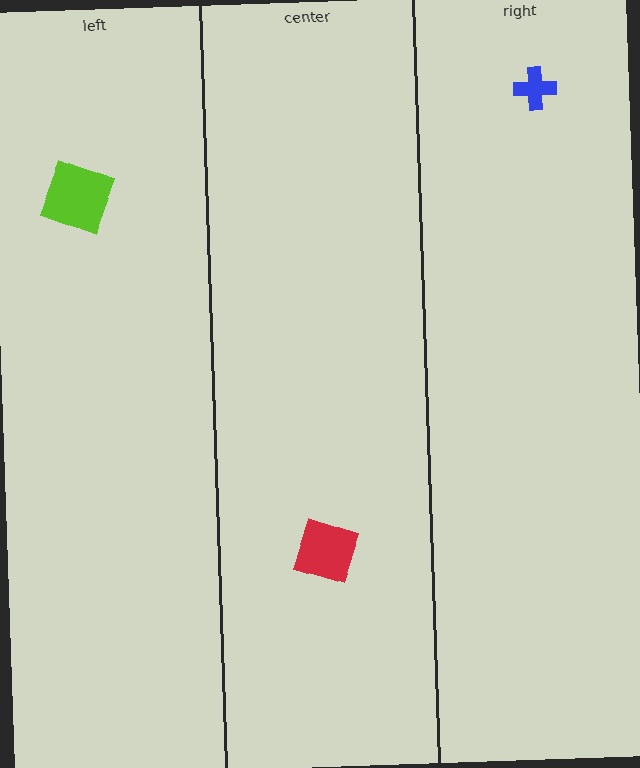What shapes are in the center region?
The red diamond.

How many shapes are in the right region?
1.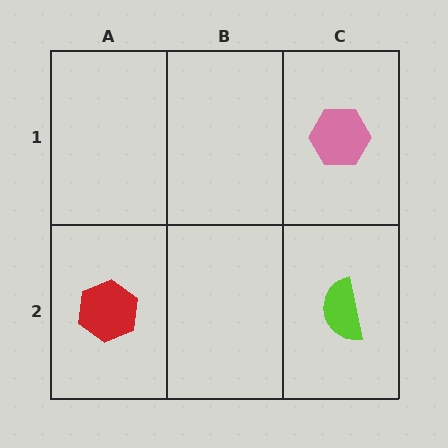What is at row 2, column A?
A red hexagon.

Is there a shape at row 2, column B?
No, that cell is empty.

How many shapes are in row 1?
1 shape.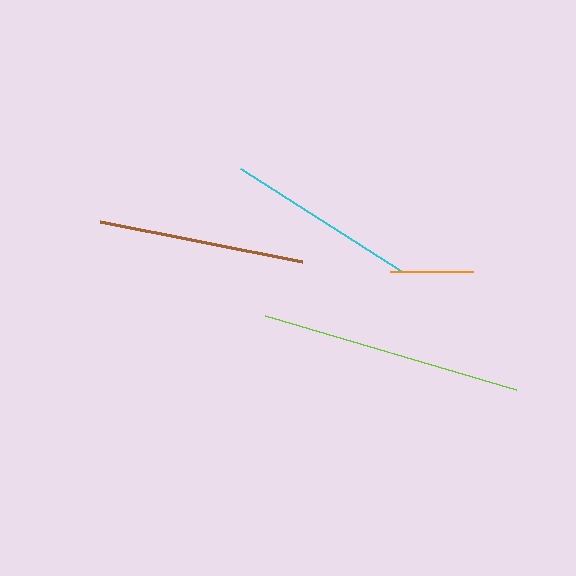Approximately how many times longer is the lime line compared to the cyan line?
The lime line is approximately 1.4 times the length of the cyan line.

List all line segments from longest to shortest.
From longest to shortest: lime, brown, cyan, orange.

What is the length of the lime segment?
The lime segment is approximately 262 pixels long.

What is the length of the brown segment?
The brown segment is approximately 205 pixels long.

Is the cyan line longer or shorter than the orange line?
The cyan line is longer than the orange line.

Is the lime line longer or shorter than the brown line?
The lime line is longer than the brown line.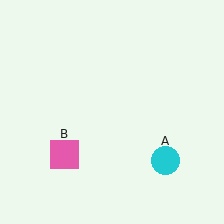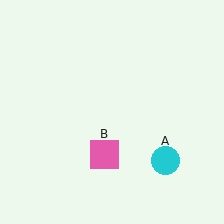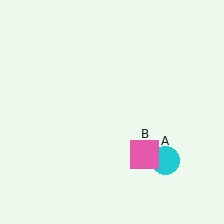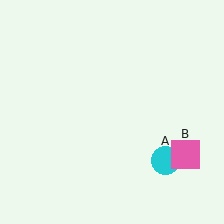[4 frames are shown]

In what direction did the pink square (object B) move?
The pink square (object B) moved right.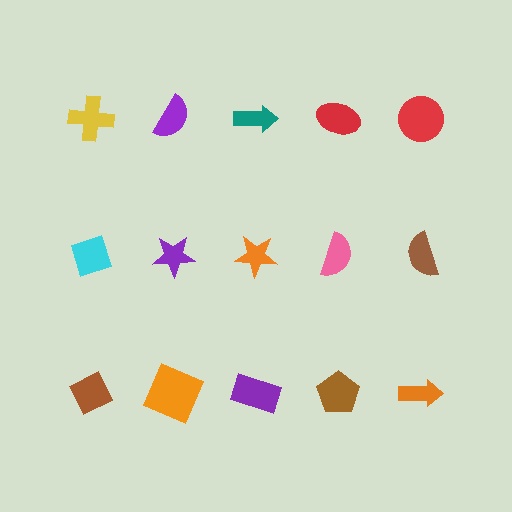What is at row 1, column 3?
A teal arrow.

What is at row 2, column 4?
A pink semicircle.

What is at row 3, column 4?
A brown pentagon.